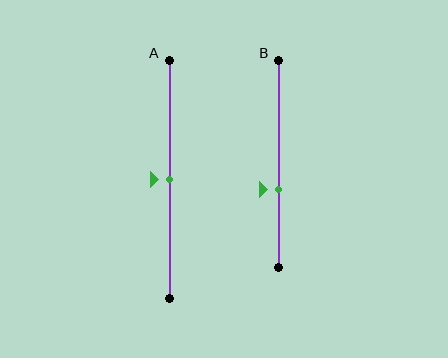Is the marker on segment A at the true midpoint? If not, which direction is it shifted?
Yes, the marker on segment A is at the true midpoint.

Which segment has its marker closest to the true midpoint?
Segment A has its marker closest to the true midpoint.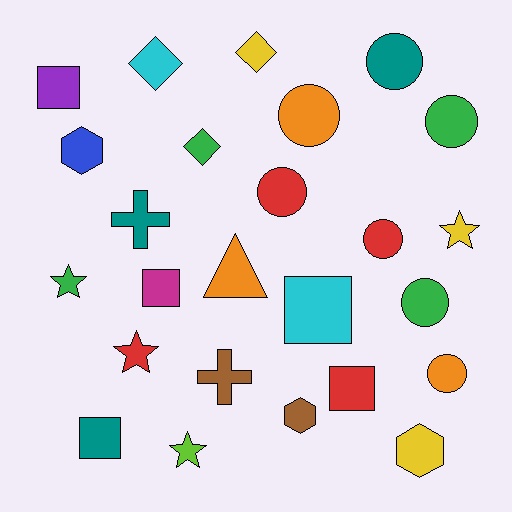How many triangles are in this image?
There is 1 triangle.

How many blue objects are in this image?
There is 1 blue object.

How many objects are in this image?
There are 25 objects.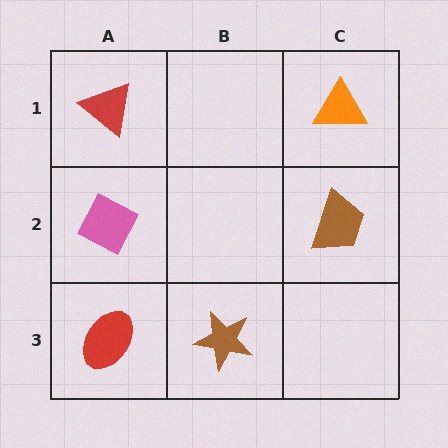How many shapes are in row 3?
2 shapes.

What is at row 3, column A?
A red ellipse.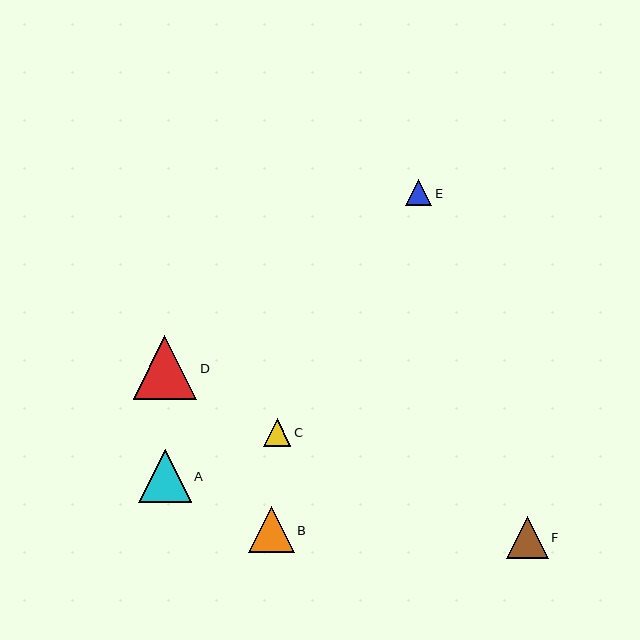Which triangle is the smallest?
Triangle E is the smallest with a size of approximately 26 pixels.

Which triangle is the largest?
Triangle D is the largest with a size of approximately 64 pixels.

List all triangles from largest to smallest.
From largest to smallest: D, A, B, F, C, E.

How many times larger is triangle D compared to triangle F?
Triangle D is approximately 1.5 times the size of triangle F.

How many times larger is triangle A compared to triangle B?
Triangle A is approximately 1.2 times the size of triangle B.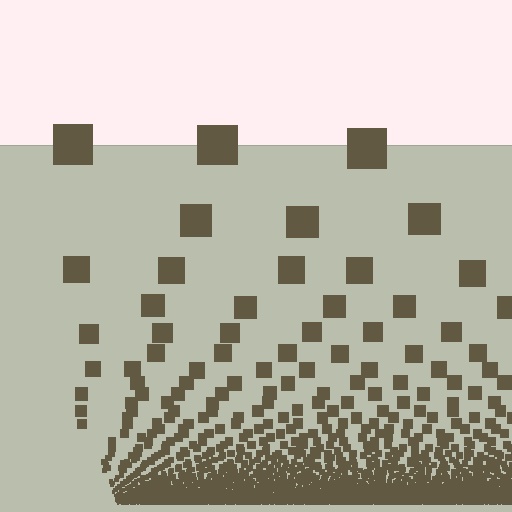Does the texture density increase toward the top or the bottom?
Density increases toward the bottom.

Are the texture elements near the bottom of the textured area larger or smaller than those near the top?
Smaller. The gradient is inverted — elements near the bottom are smaller and denser.